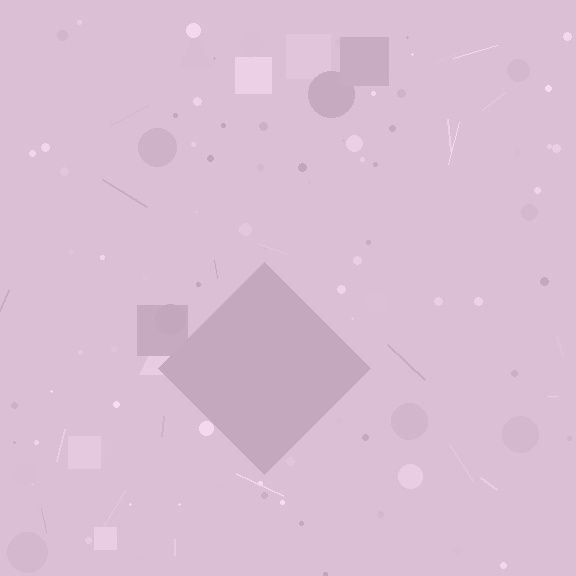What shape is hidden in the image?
A diamond is hidden in the image.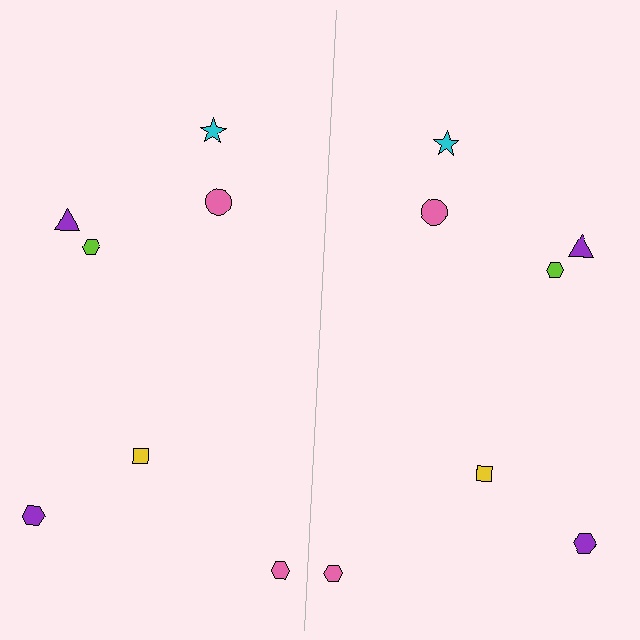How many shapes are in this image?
There are 14 shapes in this image.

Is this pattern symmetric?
Yes, this pattern has bilateral (reflection) symmetry.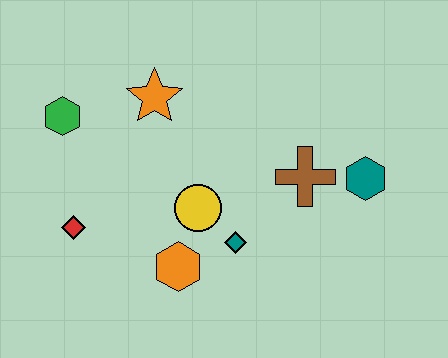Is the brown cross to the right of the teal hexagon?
No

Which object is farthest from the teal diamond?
The green hexagon is farthest from the teal diamond.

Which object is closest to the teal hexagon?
The brown cross is closest to the teal hexagon.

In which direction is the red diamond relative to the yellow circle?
The red diamond is to the left of the yellow circle.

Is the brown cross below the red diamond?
No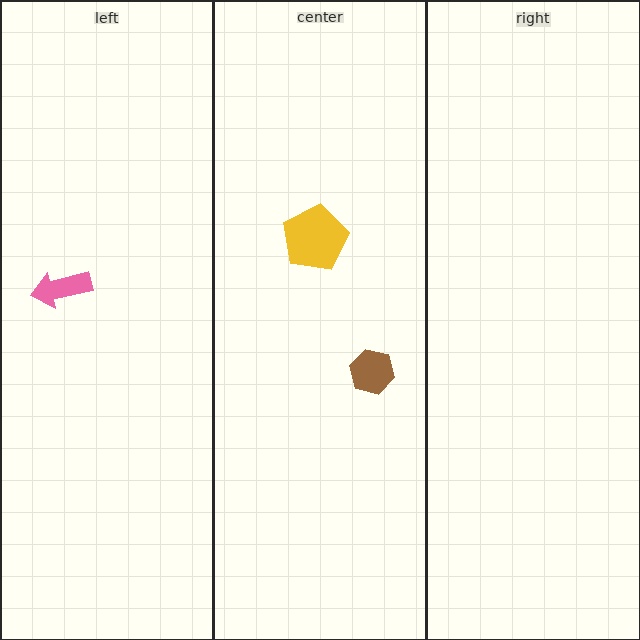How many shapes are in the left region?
1.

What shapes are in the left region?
The pink arrow.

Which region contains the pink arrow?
The left region.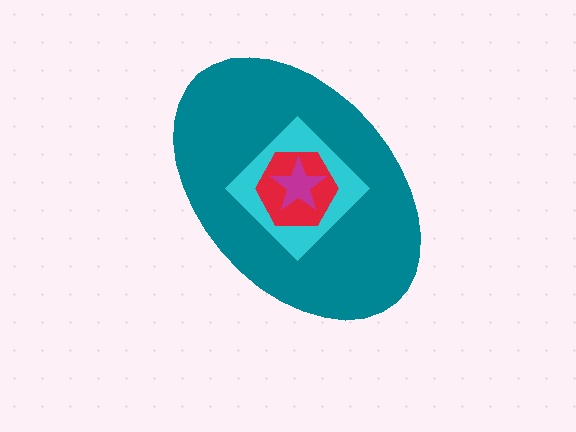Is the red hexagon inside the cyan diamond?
Yes.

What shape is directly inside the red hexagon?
The magenta star.